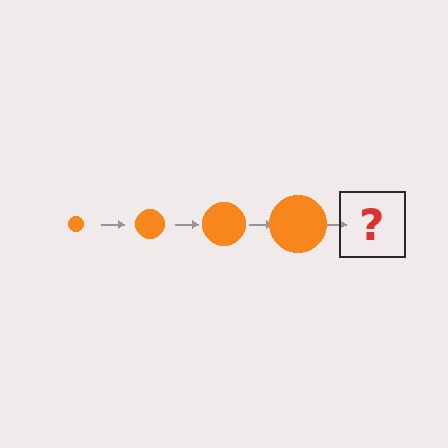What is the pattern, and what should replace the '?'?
The pattern is that the circle gets progressively larger each step. The '?' should be an orange circle, larger than the previous one.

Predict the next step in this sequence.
The next step is an orange circle, larger than the previous one.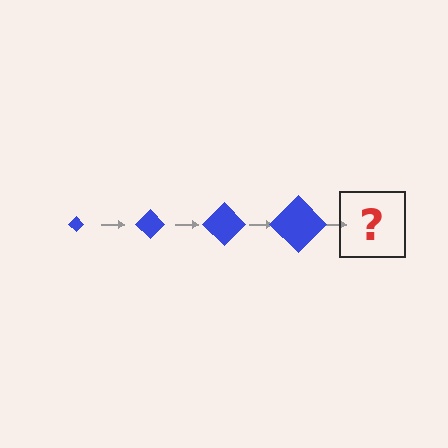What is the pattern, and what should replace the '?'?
The pattern is that the diamond gets progressively larger each step. The '?' should be a blue diamond, larger than the previous one.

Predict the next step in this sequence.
The next step is a blue diamond, larger than the previous one.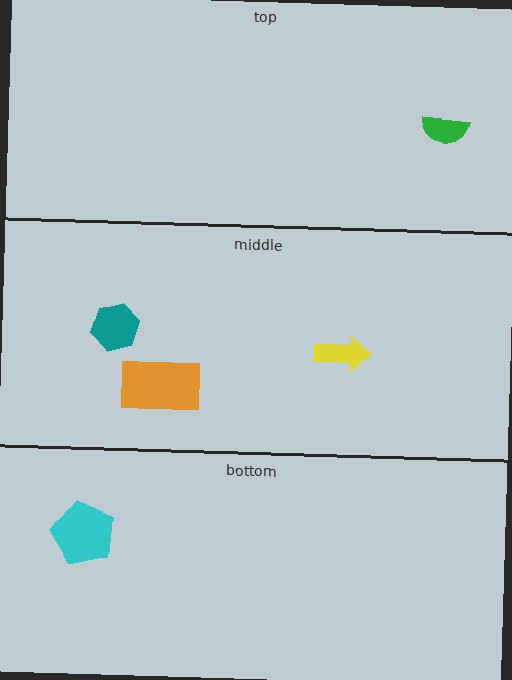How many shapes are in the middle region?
3.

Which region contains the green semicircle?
The top region.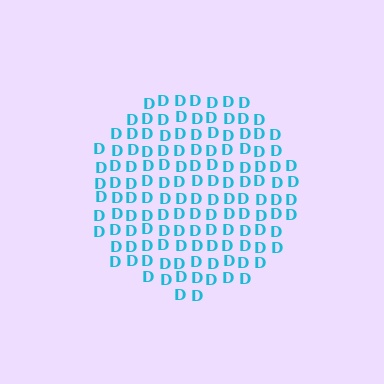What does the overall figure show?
The overall figure shows a circle.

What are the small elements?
The small elements are letter D's.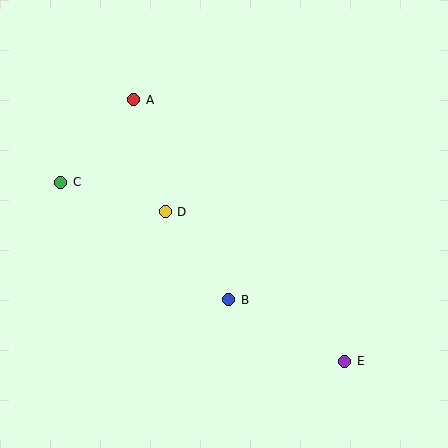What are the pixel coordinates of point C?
Point C is at (61, 182).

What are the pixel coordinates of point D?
Point D is at (165, 212).